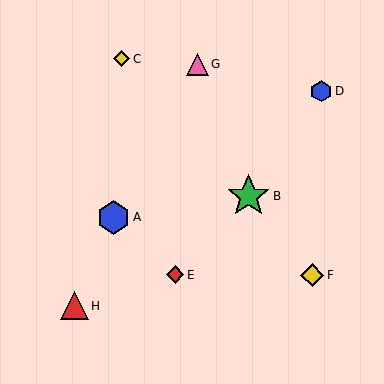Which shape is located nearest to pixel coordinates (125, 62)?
The yellow diamond (labeled C) at (122, 59) is nearest to that location.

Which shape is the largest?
The green star (labeled B) is the largest.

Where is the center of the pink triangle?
The center of the pink triangle is at (198, 64).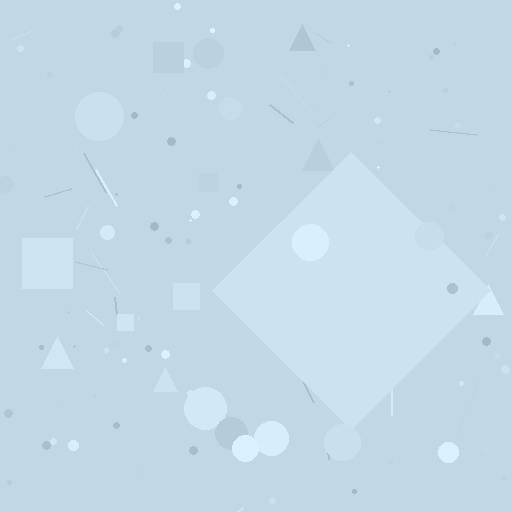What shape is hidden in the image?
A diamond is hidden in the image.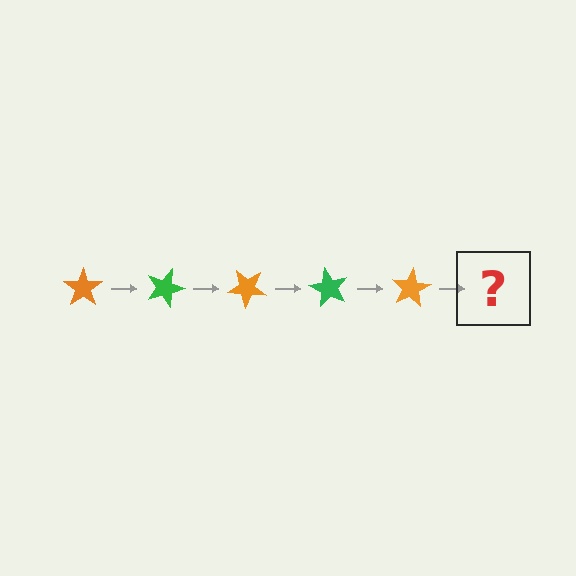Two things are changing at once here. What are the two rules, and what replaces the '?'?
The two rules are that it rotates 20 degrees each step and the color cycles through orange and green. The '?' should be a green star, rotated 100 degrees from the start.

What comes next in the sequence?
The next element should be a green star, rotated 100 degrees from the start.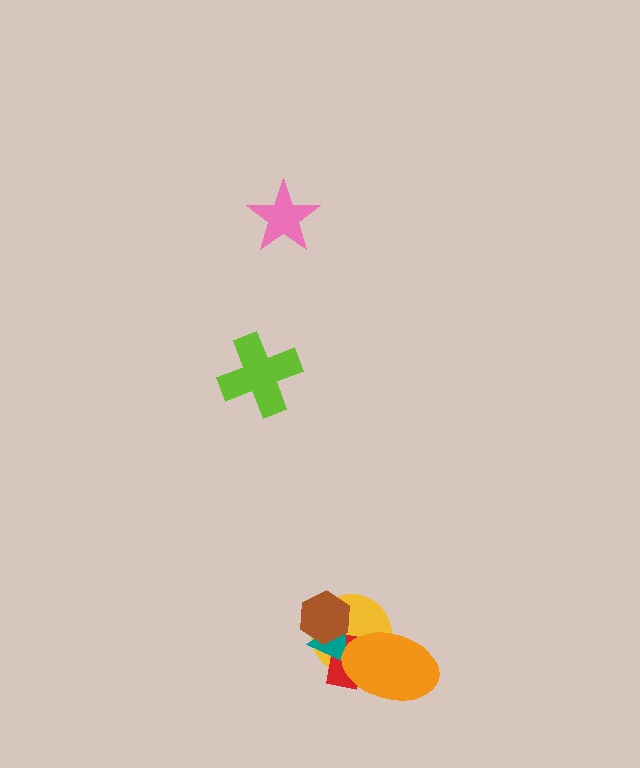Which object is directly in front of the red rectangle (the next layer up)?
The teal triangle is directly in front of the red rectangle.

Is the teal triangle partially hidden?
Yes, it is partially covered by another shape.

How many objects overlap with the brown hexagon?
2 objects overlap with the brown hexagon.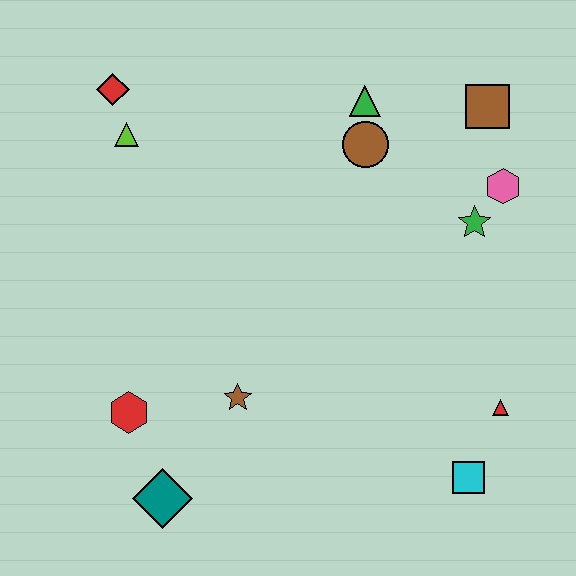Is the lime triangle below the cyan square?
No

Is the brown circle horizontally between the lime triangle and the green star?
Yes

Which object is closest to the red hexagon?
The teal diamond is closest to the red hexagon.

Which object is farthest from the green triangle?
The teal diamond is farthest from the green triangle.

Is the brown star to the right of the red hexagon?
Yes